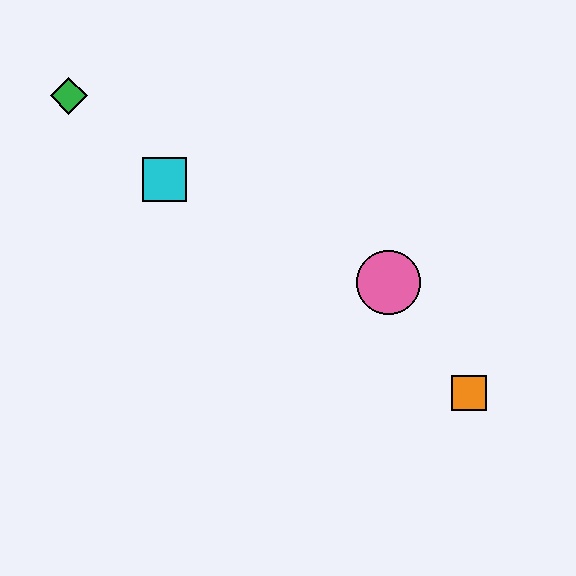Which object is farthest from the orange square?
The green diamond is farthest from the orange square.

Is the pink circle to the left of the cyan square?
No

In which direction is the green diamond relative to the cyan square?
The green diamond is to the left of the cyan square.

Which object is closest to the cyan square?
The green diamond is closest to the cyan square.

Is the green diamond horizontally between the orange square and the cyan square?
No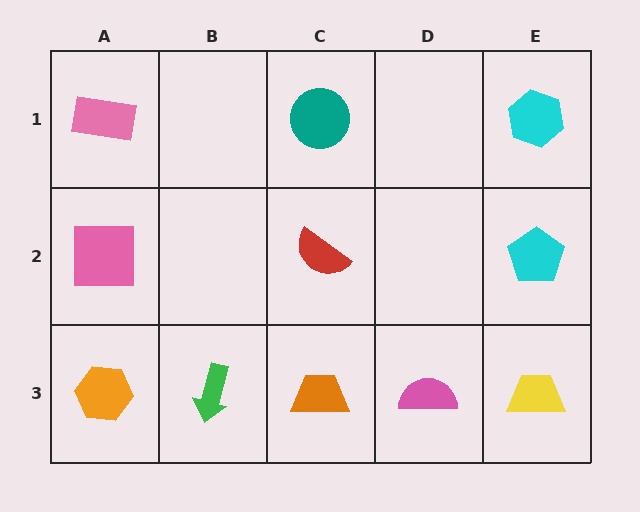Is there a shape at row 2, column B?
No, that cell is empty.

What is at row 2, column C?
A red semicircle.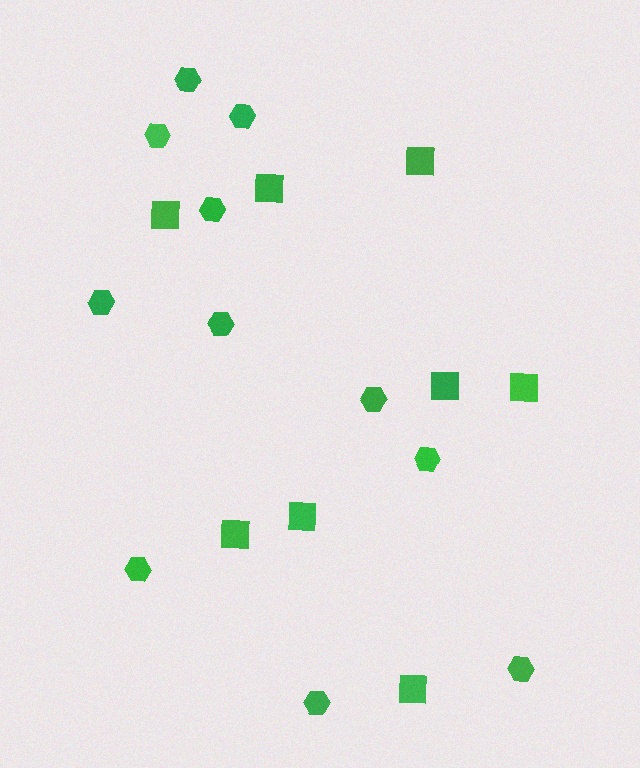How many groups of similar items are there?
There are 2 groups: one group of squares (8) and one group of hexagons (11).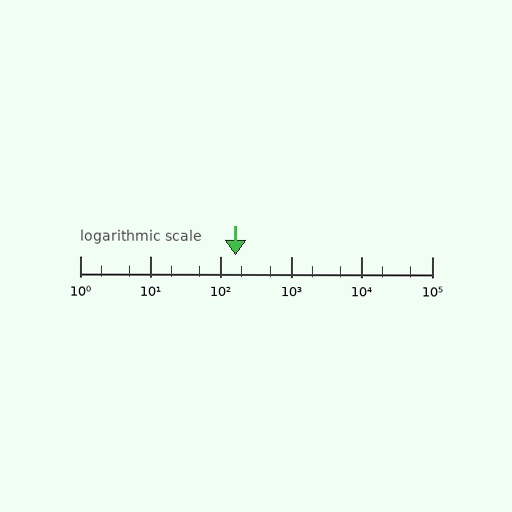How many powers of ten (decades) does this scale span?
The scale spans 5 decades, from 1 to 100000.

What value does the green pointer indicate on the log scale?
The pointer indicates approximately 160.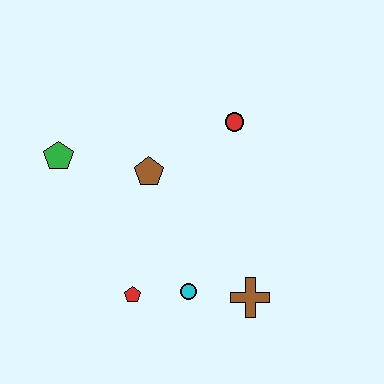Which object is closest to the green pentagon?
The brown pentagon is closest to the green pentagon.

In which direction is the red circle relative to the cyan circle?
The red circle is above the cyan circle.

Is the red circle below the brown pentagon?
No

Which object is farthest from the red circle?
The red pentagon is farthest from the red circle.